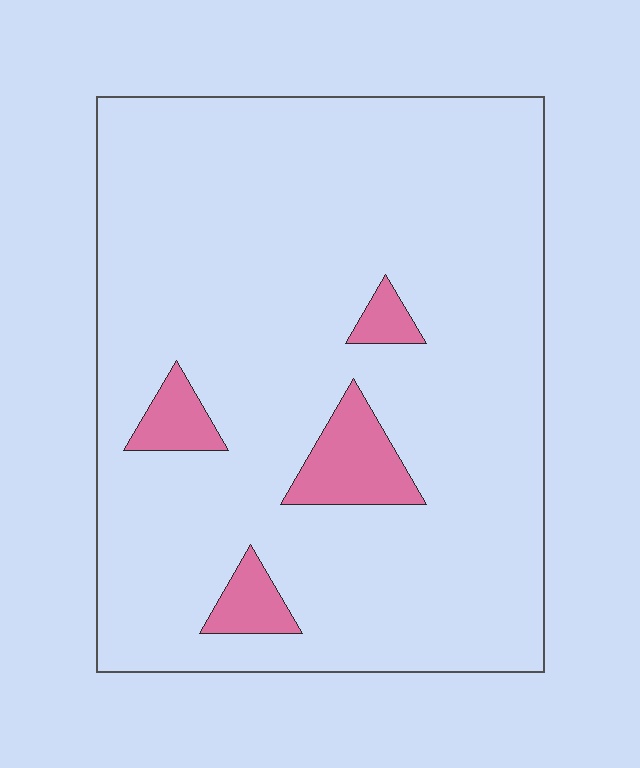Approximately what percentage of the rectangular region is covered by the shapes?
Approximately 10%.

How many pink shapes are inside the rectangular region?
4.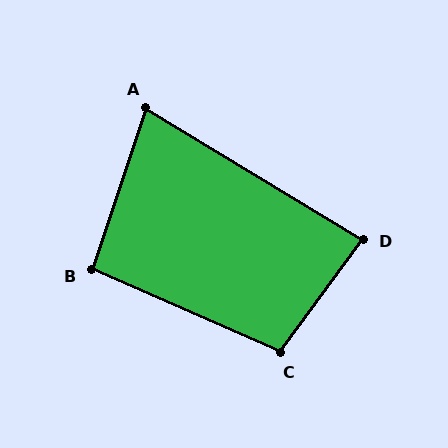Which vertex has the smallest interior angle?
A, at approximately 77 degrees.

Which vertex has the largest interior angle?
C, at approximately 103 degrees.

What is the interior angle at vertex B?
Approximately 95 degrees (obtuse).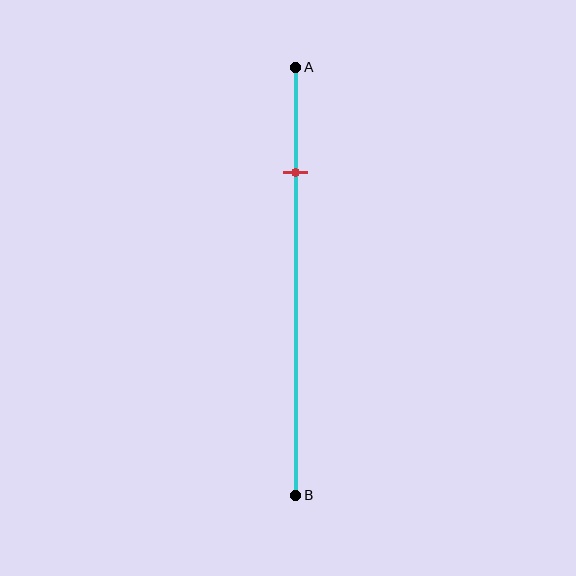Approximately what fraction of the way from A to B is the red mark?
The red mark is approximately 25% of the way from A to B.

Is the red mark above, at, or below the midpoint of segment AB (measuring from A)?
The red mark is above the midpoint of segment AB.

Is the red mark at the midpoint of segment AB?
No, the mark is at about 25% from A, not at the 50% midpoint.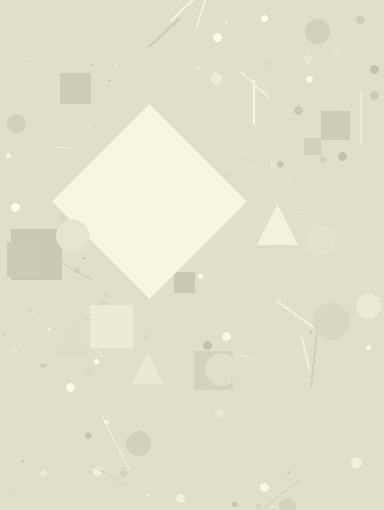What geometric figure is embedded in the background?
A diamond is embedded in the background.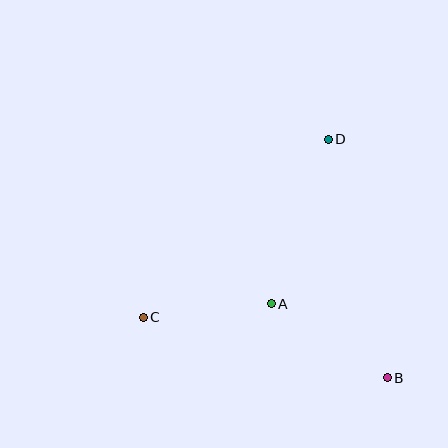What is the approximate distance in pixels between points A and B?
The distance between A and B is approximately 137 pixels.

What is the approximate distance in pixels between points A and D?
The distance between A and D is approximately 175 pixels.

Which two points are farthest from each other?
Points C and D are farthest from each other.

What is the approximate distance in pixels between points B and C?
The distance between B and C is approximately 251 pixels.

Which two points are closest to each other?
Points A and C are closest to each other.